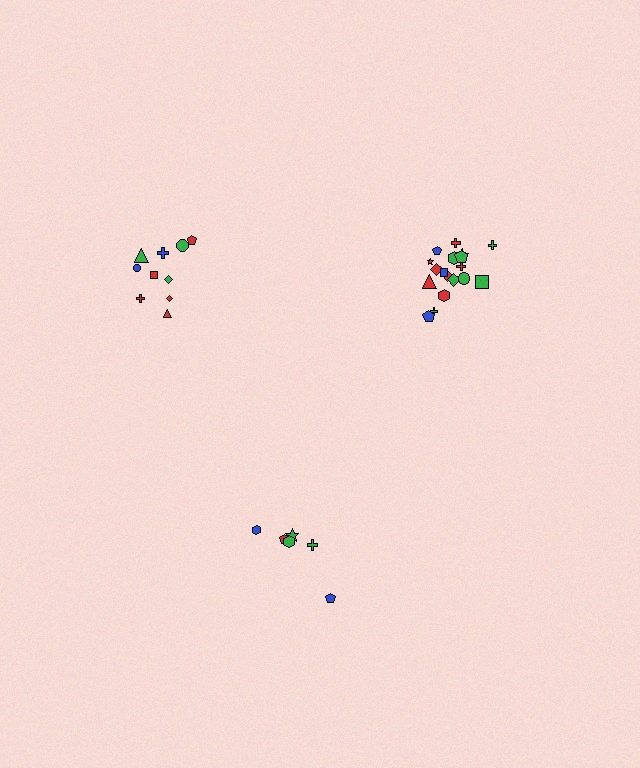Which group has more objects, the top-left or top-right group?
The top-right group.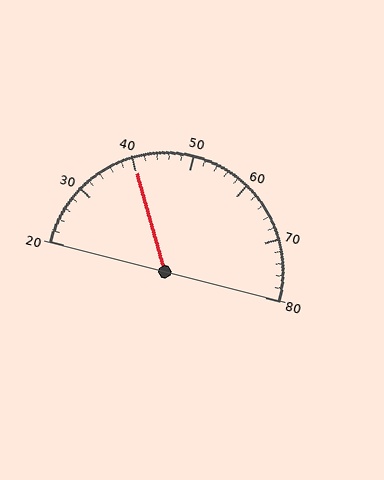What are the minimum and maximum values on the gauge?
The gauge ranges from 20 to 80.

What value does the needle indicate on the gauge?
The needle indicates approximately 40.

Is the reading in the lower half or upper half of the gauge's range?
The reading is in the lower half of the range (20 to 80).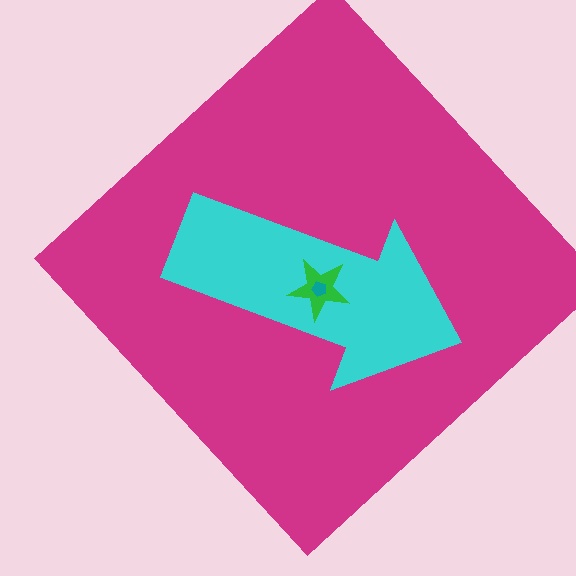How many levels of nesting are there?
4.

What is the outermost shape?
The magenta diamond.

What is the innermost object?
The teal pentagon.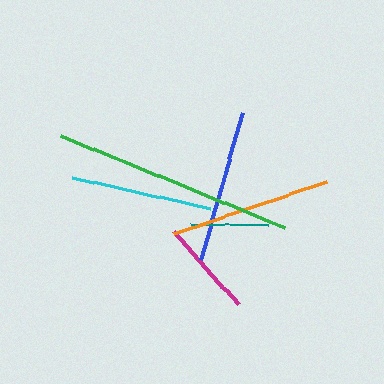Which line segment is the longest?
The green line is the longest at approximately 242 pixels.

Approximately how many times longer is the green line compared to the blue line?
The green line is approximately 1.6 times the length of the blue line.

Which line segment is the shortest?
The teal line is the shortest at approximately 77 pixels.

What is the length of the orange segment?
The orange segment is approximately 161 pixels long.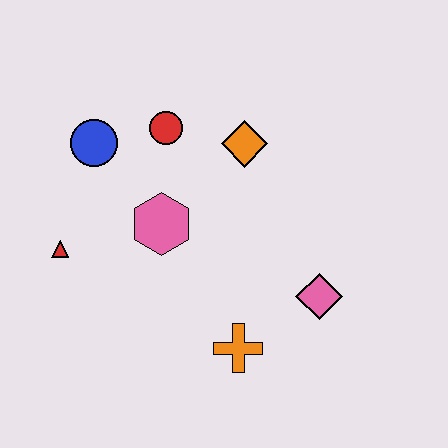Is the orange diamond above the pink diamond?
Yes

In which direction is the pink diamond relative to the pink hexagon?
The pink diamond is to the right of the pink hexagon.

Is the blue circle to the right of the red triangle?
Yes